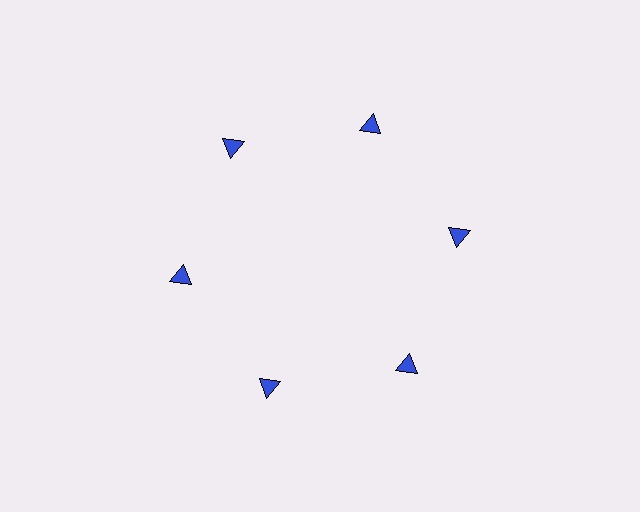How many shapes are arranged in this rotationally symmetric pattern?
There are 6 shapes, arranged in 6 groups of 1.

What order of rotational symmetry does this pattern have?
This pattern has 6-fold rotational symmetry.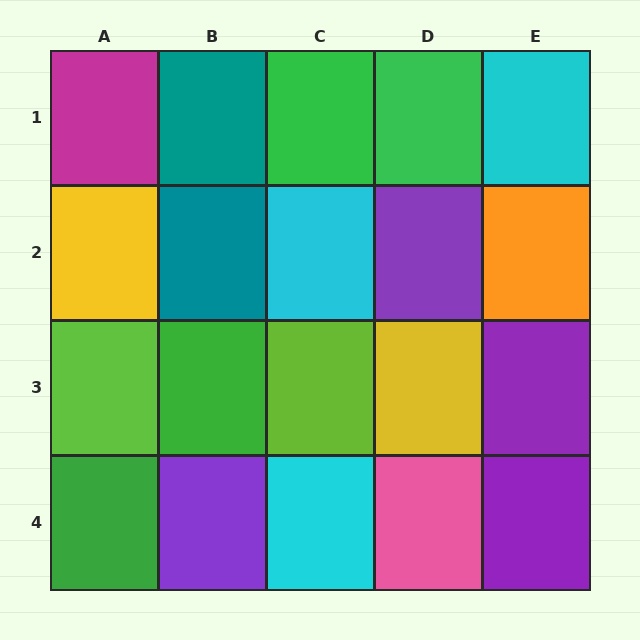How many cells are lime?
2 cells are lime.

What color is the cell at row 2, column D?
Purple.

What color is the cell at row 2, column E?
Orange.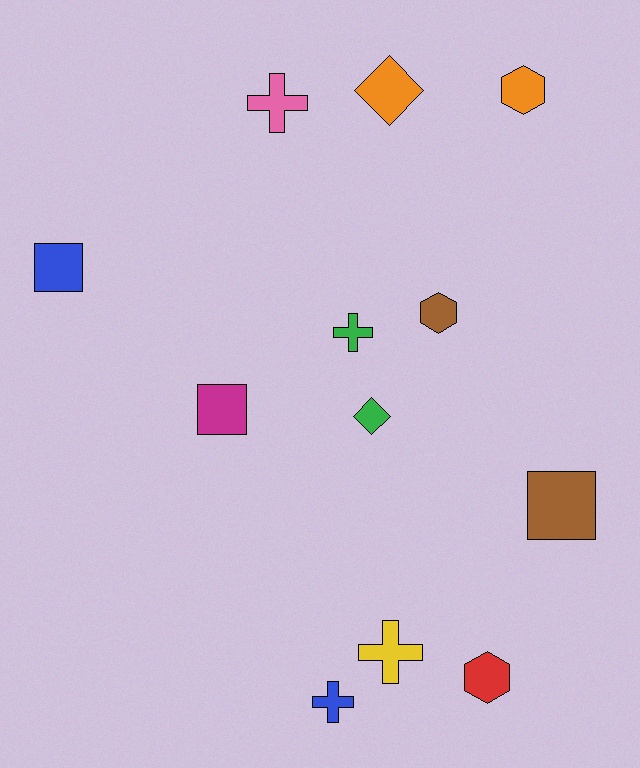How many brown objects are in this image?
There are 2 brown objects.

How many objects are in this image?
There are 12 objects.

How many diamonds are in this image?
There are 2 diamonds.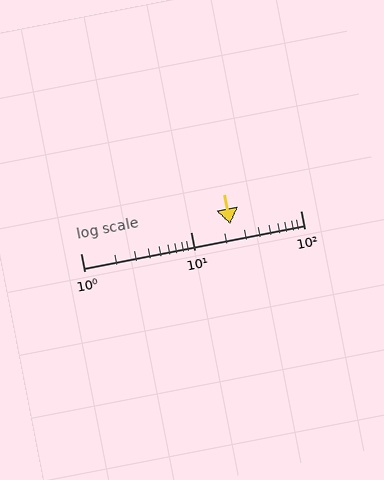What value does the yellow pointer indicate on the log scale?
The pointer indicates approximately 23.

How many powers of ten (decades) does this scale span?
The scale spans 2 decades, from 1 to 100.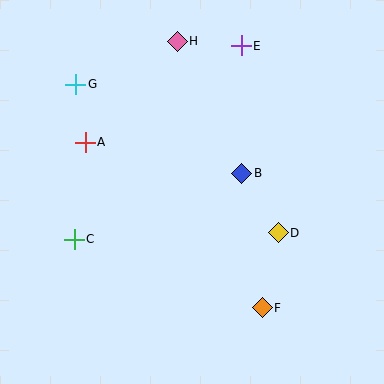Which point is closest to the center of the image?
Point B at (242, 173) is closest to the center.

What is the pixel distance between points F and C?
The distance between F and C is 200 pixels.